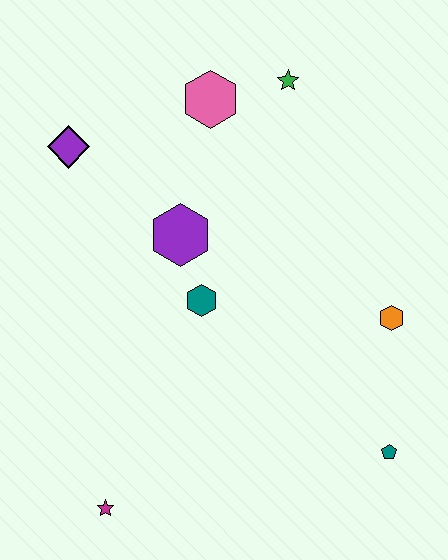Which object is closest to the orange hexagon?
The teal pentagon is closest to the orange hexagon.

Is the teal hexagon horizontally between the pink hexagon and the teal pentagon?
No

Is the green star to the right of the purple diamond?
Yes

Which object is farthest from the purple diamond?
The teal pentagon is farthest from the purple diamond.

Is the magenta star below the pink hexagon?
Yes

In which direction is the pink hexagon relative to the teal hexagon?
The pink hexagon is above the teal hexagon.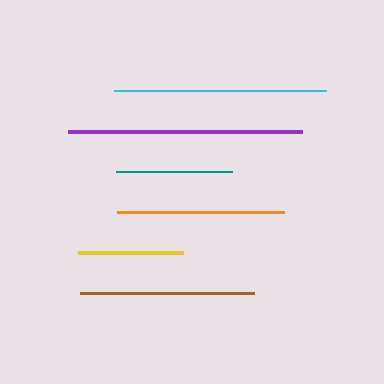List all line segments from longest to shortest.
From longest to shortest: purple, cyan, brown, orange, teal, yellow.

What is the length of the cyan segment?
The cyan segment is approximately 212 pixels long.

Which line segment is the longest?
The purple line is the longest at approximately 234 pixels.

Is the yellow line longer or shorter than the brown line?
The brown line is longer than the yellow line.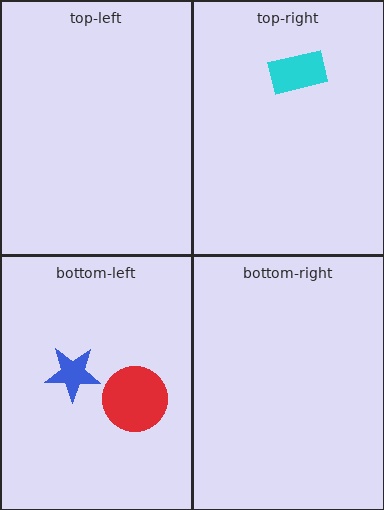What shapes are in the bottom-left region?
The blue star, the red circle.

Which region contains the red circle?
The bottom-left region.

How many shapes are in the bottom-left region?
2.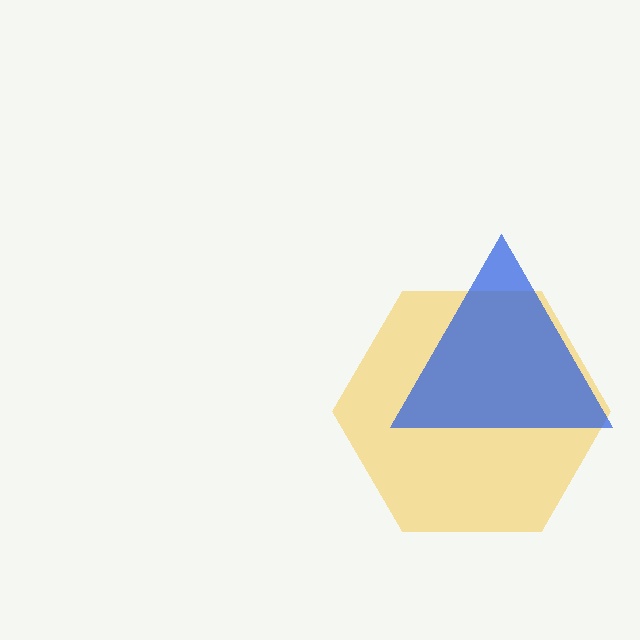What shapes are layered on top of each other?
The layered shapes are: a yellow hexagon, a blue triangle.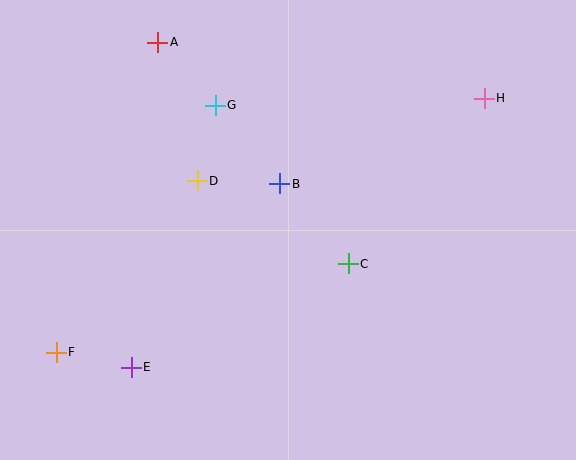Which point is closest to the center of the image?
Point B at (280, 184) is closest to the center.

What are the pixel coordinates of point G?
Point G is at (215, 105).